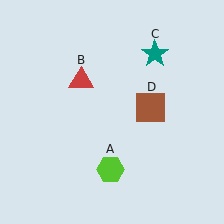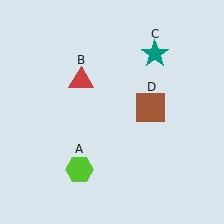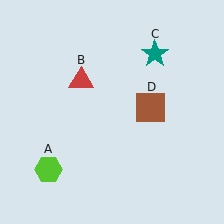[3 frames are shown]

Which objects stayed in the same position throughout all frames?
Red triangle (object B) and teal star (object C) and brown square (object D) remained stationary.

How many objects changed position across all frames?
1 object changed position: lime hexagon (object A).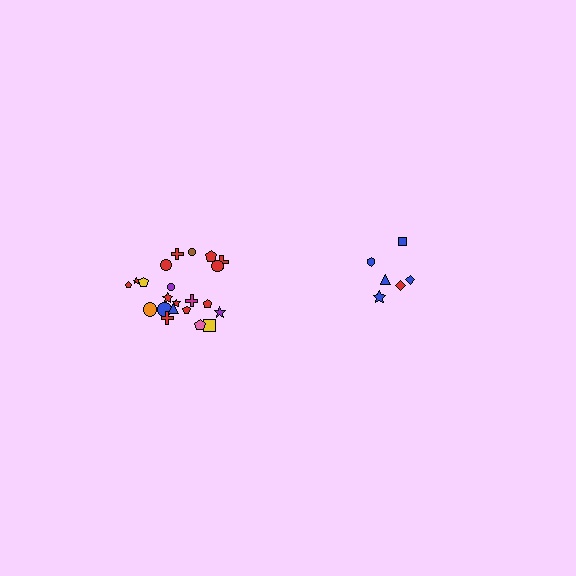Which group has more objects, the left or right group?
The left group.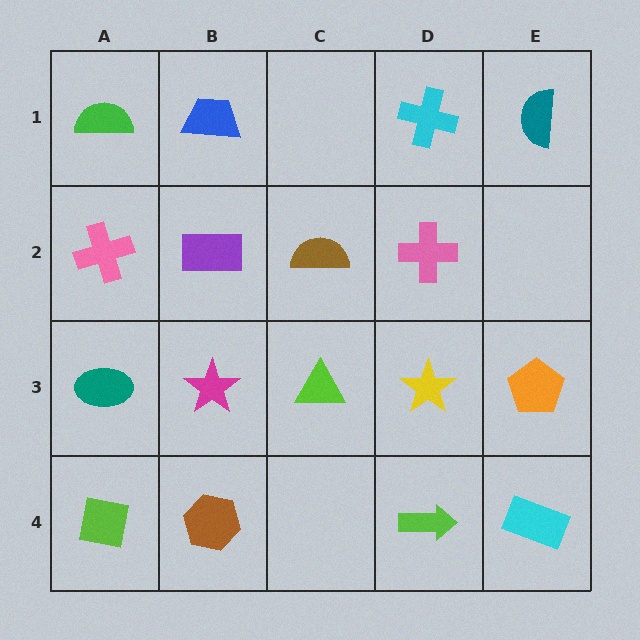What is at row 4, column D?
A lime arrow.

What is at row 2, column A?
A pink cross.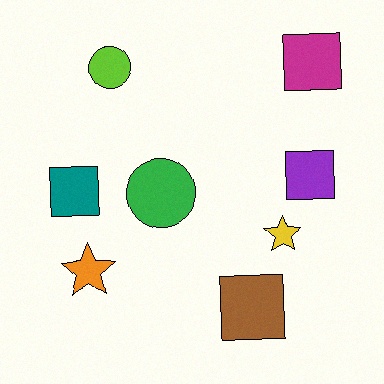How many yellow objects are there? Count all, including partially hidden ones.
There is 1 yellow object.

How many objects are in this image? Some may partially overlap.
There are 8 objects.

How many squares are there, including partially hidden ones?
There are 4 squares.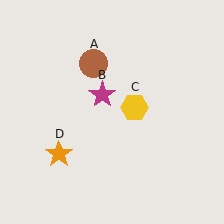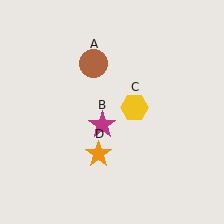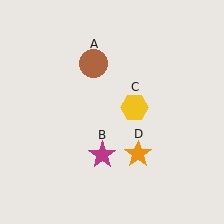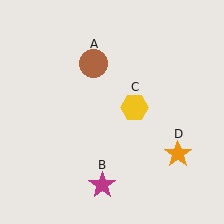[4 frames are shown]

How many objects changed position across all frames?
2 objects changed position: magenta star (object B), orange star (object D).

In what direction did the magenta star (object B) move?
The magenta star (object B) moved down.